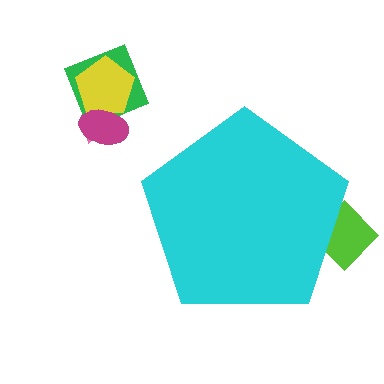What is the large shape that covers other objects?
A cyan pentagon.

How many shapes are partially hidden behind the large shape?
1 shape is partially hidden.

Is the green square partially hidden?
No, the green square is fully visible.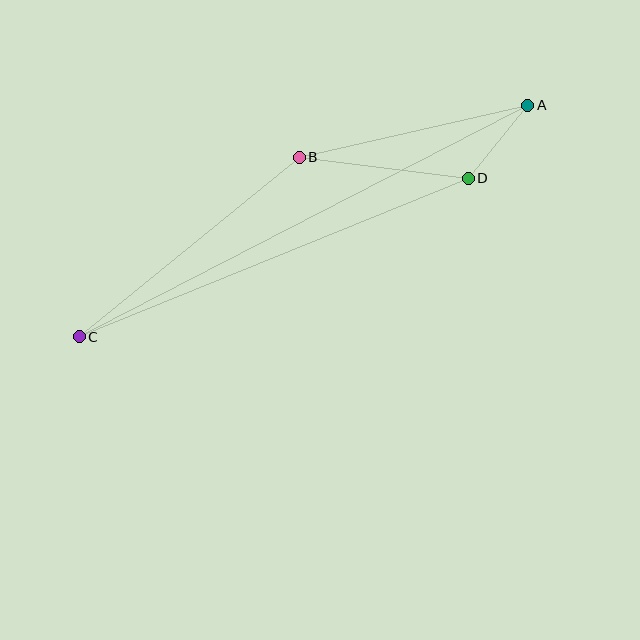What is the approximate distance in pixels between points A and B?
The distance between A and B is approximately 234 pixels.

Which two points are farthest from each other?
Points A and C are farthest from each other.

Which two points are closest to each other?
Points A and D are closest to each other.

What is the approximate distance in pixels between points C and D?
The distance between C and D is approximately 420 pixels.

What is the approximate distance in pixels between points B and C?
The distance between B and C is approximately 284 pixels.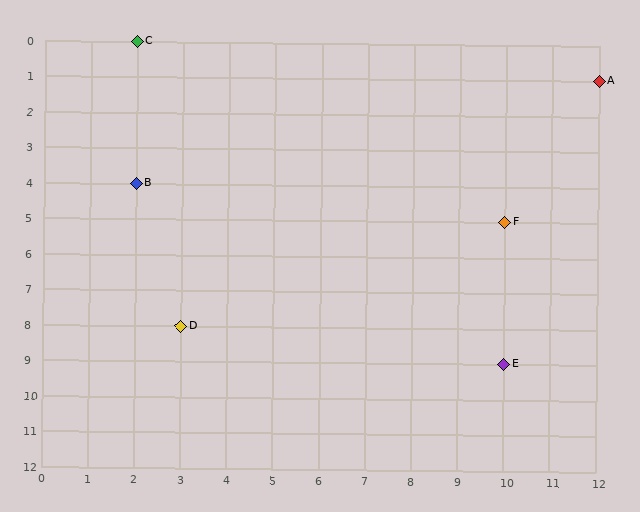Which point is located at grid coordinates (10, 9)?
Point E is at (10, 9).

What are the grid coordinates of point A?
Point A is at grid coordinates (12, 1).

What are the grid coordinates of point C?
Point C is at grid coordinates (2, 0).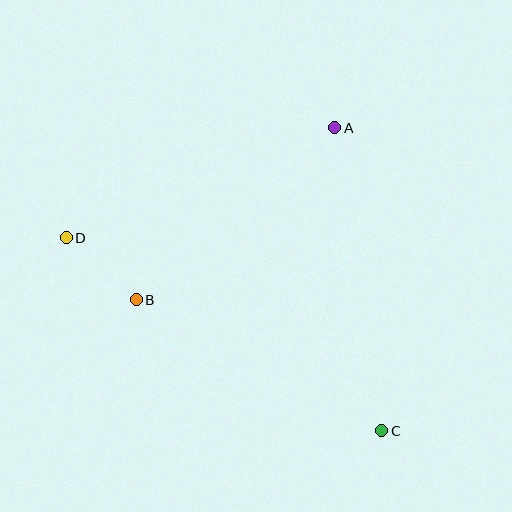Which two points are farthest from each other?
Points C and D are farthest from each other.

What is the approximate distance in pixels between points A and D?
The distance between A and D is approximately 290 pixels.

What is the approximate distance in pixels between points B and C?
The distance between B and C is approximately 278 pixels.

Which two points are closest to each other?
Points B and D are closest to each other.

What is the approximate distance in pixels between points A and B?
The distance between A and B is approximately 262 pixels.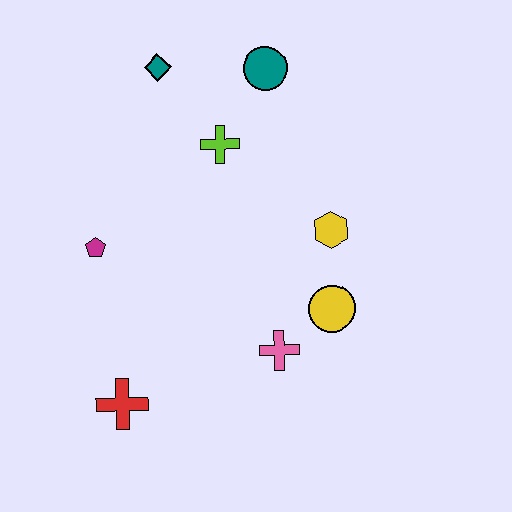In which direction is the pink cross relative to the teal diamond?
The pink cross is below the teal diamond.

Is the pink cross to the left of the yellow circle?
Yes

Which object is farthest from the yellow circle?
The teal diamond is farthest from the yellow circle.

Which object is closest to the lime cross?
The teal circle is closest to the lime cross.